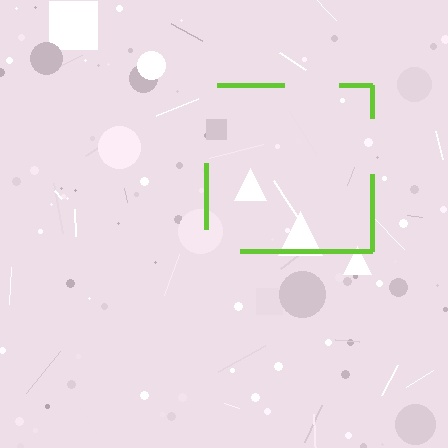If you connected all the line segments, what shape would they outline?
They would outline a square.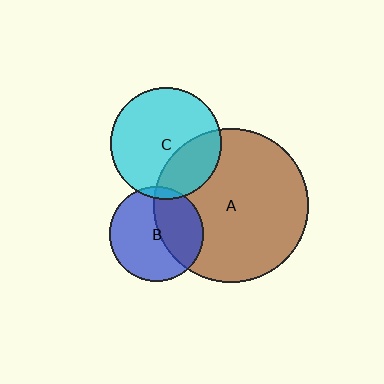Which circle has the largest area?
Circle A (brown).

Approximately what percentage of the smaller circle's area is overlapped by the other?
Approximately 40%.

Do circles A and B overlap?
Yes.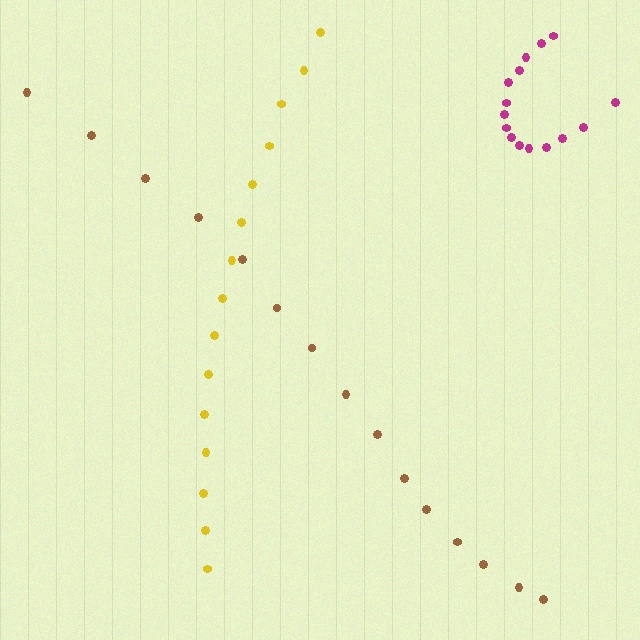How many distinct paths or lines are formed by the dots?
There are 3 distinct paths.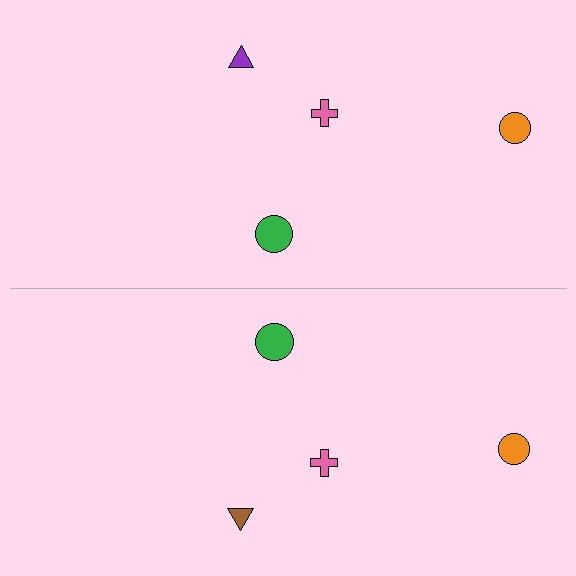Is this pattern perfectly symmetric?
No, the pattern is not perfectly symmetric. The brown triangle on the bottom side breaks the symmetry — its mirror counterpart is purple.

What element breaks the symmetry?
The brown triangle on the bottom side breaks the symmetry — its mirror counterpart is purple.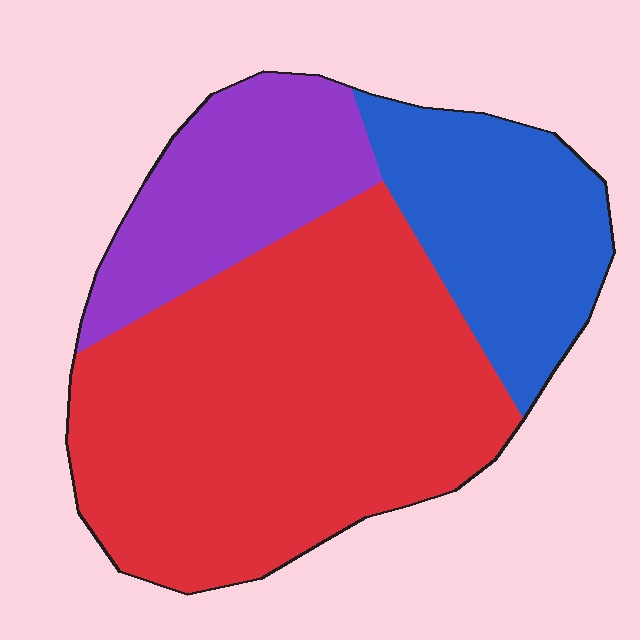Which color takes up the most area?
Red, at roughly 60%.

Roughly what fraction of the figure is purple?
Purple covers 20% of the figure.